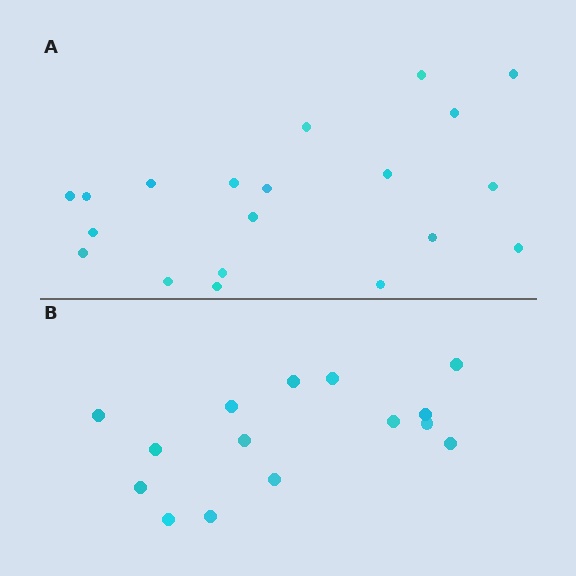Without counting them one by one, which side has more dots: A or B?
Region A (the top region) has more dots.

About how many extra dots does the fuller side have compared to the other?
Region A has about 5 more dots than region B.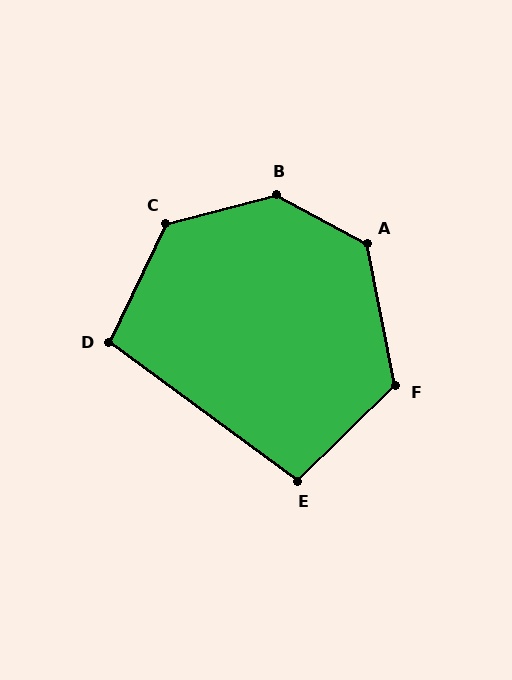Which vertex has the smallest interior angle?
E, at approximately 100 degrees.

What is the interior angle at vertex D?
Approximately 101 degrees (obtuse).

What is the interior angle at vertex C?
Approximately 131 degrees (obtuse).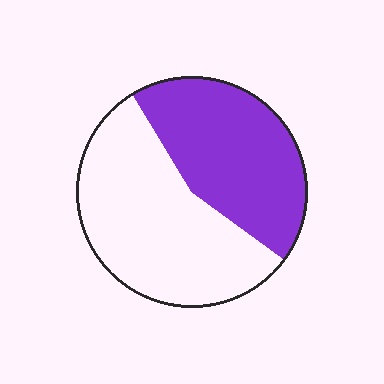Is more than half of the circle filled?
No.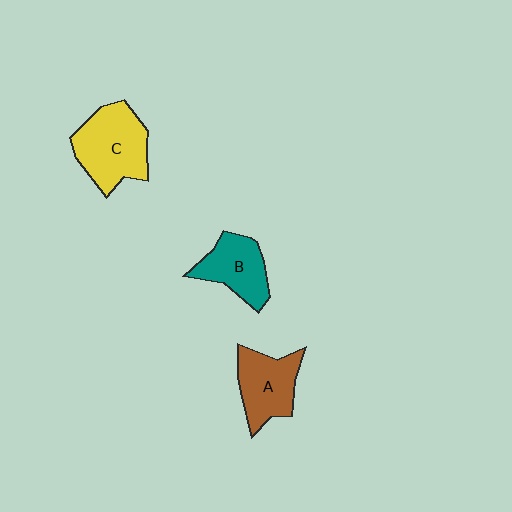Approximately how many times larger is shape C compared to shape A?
Approximately 1.3 times.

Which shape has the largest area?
Shape C (yellow).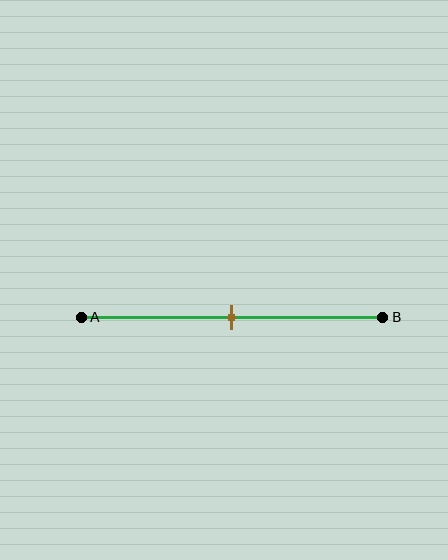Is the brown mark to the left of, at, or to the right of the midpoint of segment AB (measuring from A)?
The brown mark is approximately at the midpoint of segment AB.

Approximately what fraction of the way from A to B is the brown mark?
The brown mark is approximately 50% of the way from A to B.